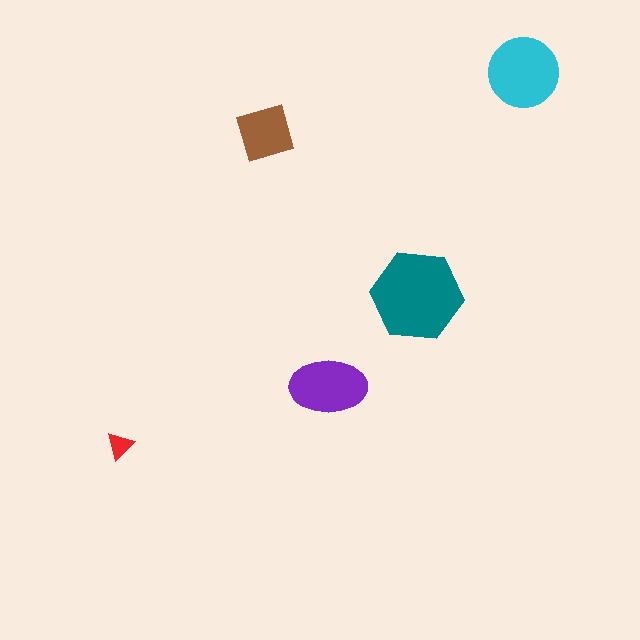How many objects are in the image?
There are 5 objects in the image.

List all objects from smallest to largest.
The red triangle, the brown diamond, the purple ellipse, the cyan circle, the teal hexagon.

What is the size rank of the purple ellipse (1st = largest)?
3rd.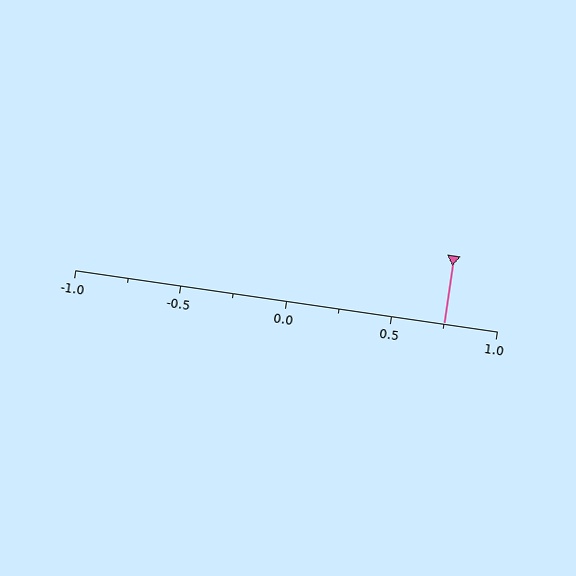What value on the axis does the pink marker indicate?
The marker indicates approximately 0.75.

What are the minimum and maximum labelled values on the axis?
The axis runs from -1.0 to 1.0.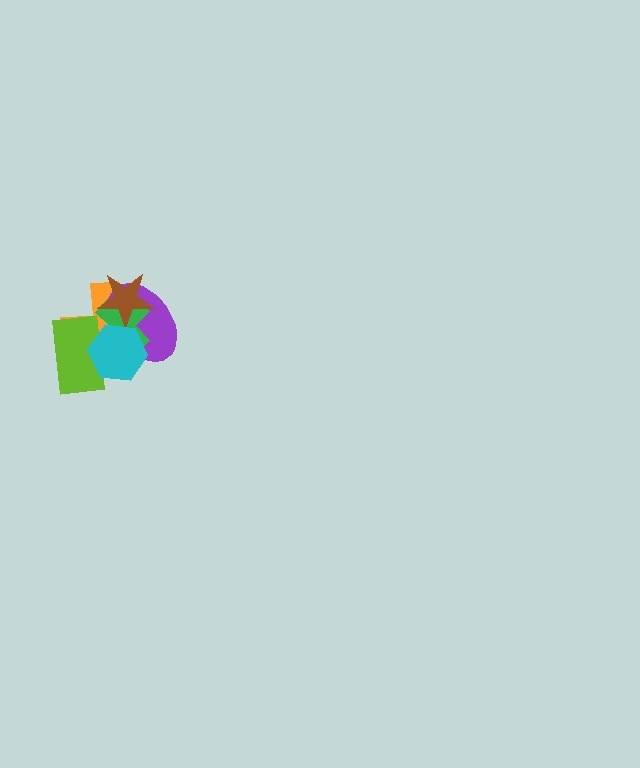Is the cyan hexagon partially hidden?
No, no other shape covers it.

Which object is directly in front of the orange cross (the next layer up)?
The purple ellipse is directly in front of the orange cross.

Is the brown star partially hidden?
Yes, it is partially covered by another shape.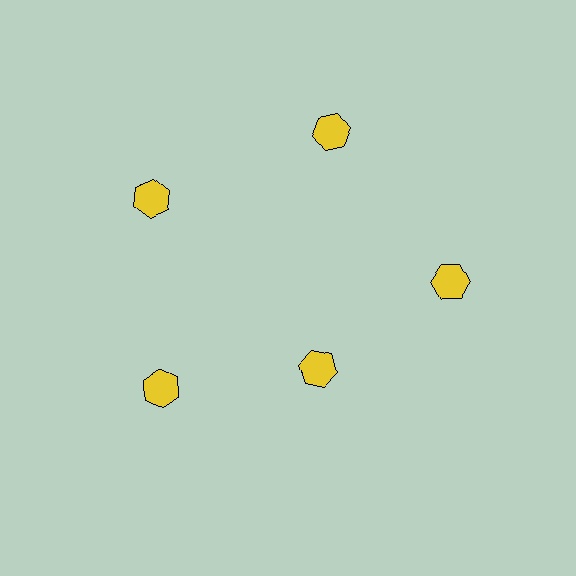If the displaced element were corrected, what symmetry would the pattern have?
It would have 5-fold rotational symmetry — the pattern would map onto itself every 72 degrees.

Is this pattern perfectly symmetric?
No. The 5 yellow hexagons are arranged in a ring, but one element near the 5 o'clock position is pulled inward toward the center, breaking the 5-fold rotational symmetry.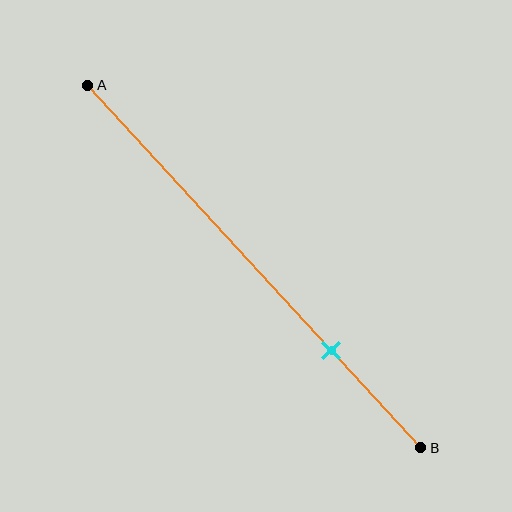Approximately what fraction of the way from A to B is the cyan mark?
The cyan mark is approximately 75% of the way from A to B.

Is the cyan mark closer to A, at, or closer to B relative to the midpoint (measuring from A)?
The cyan mark is closer to point B than the midpoint of segment AB.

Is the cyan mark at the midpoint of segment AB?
No, the mark is at about 75% from A, not at the 50% midpoint.